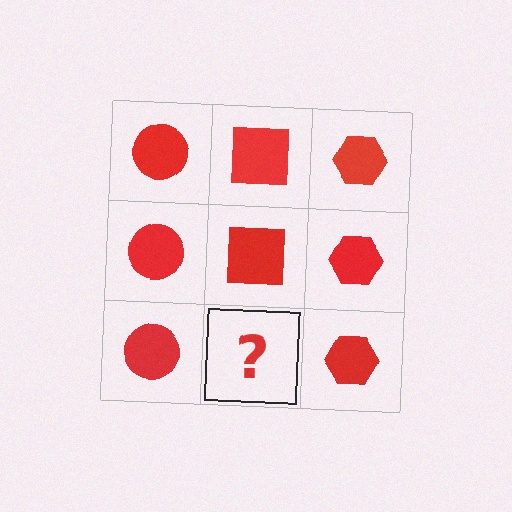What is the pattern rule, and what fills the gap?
The rule is that each column has a consistent shape. The gap should be filled with a red square.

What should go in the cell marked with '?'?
The missing cell should contain a red square.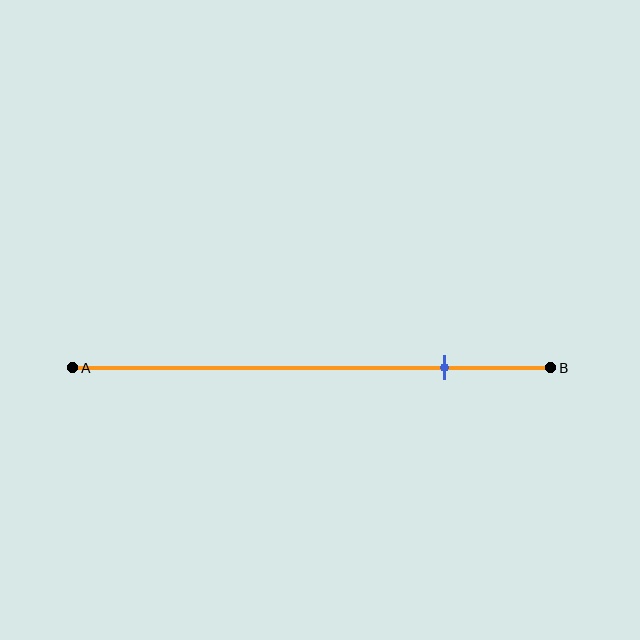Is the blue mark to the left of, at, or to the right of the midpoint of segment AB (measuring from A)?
The blue mark is to the right of the midpoint of segment AB.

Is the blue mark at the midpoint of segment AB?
No, the mark is at about 80% from A, not at the 50% midpoint.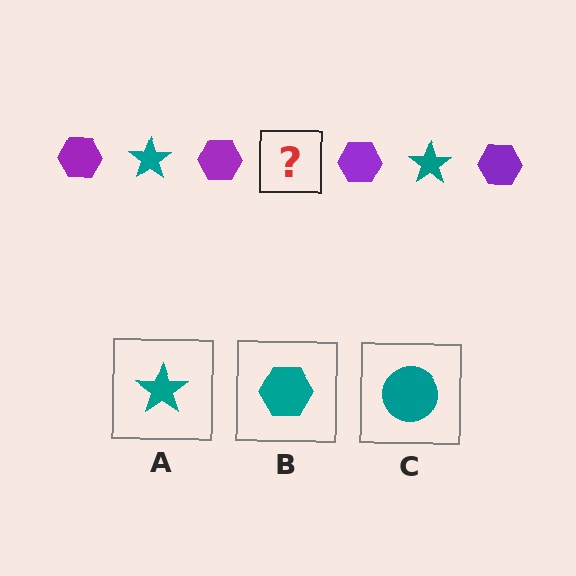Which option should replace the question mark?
Option A.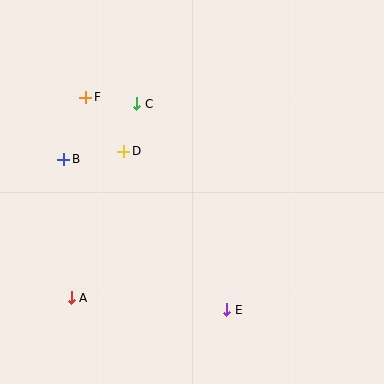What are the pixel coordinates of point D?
Point D is at (124, 151).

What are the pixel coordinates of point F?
Point F is at (86, 97).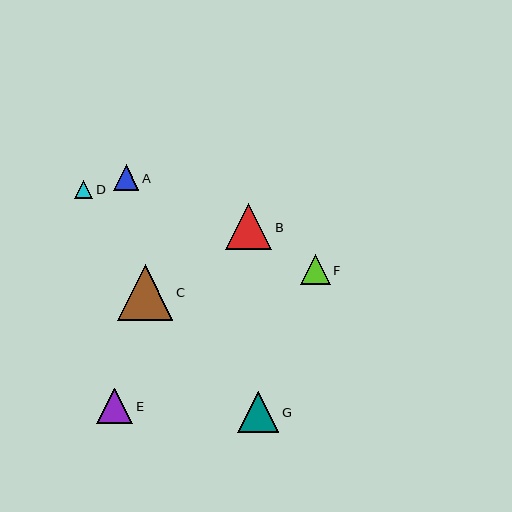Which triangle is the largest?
Triangle C is the largest with a size of approximately 55 pixels.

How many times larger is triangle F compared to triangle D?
Triangle F is approximately 1.7 times the size of triangle D.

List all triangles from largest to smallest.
From largest to smallest: C, B, G, E, F, A, D.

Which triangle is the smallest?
Triangle D is the smallest with a size of approximately 18 pixels.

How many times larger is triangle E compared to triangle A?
Triangle E is approximately 1.4 times the size of triangle A.